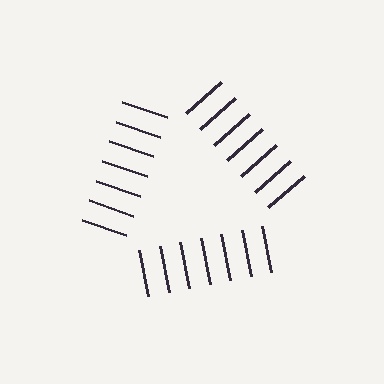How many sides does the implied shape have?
3 sides — the line-ends trace a triangle.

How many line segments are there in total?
21 — 7 along each of the 3 edges.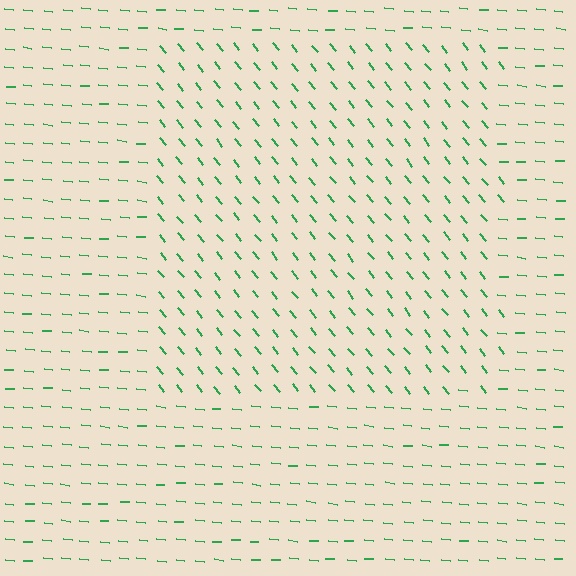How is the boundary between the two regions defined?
The boundary is defined purely by a change in line orientation (approximately 45 degrees difference). All lines are the same color and thickness.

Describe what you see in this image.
The image is filled with small green line segments. A rectangle region in the image has lines oriented differently from the surrounding lines, creating a visible texture boundary.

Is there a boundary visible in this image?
Yes, there is a texture boundary formed by a change in line orientation.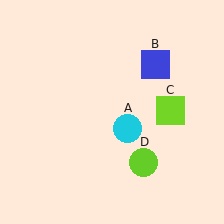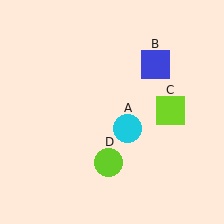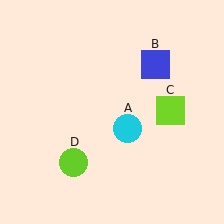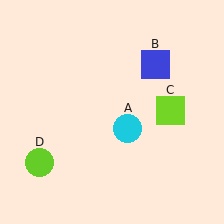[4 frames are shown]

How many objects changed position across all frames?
1 object changed position: lime circle (object D).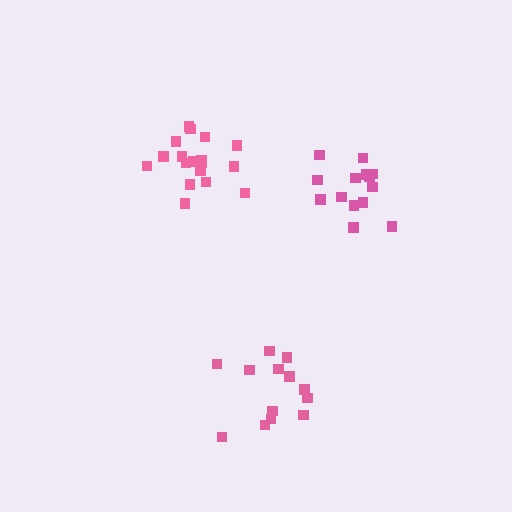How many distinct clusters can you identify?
There are 3 distinct clusters.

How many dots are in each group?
Group 1: 18 dots, Group 2: 13 dots, Group 3: 14 dots (45 total).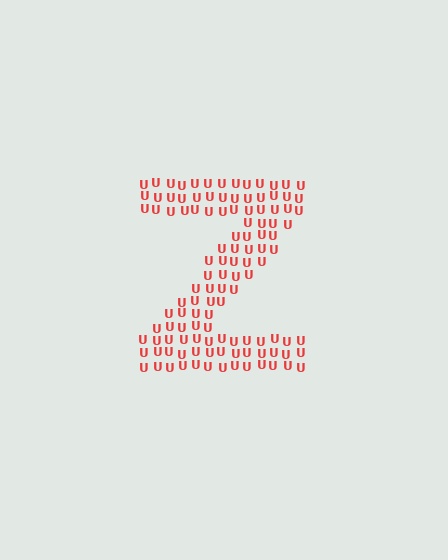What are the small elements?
The small elements are letter U's.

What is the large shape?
The large shape is the letter Z.